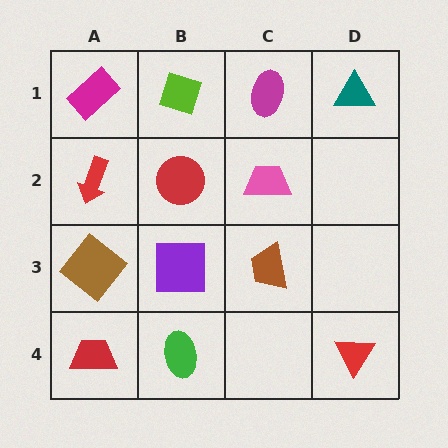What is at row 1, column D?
A teal triangle.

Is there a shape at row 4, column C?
No, that cell is empty.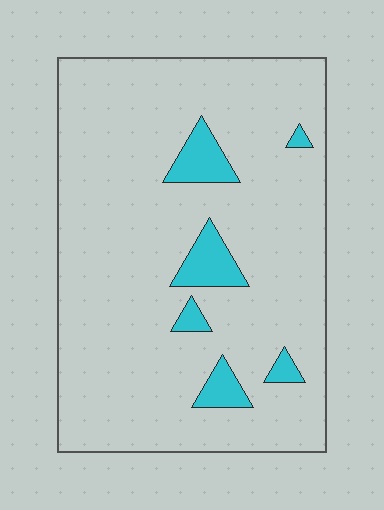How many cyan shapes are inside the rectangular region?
6.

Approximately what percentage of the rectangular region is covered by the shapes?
Approximately 10%.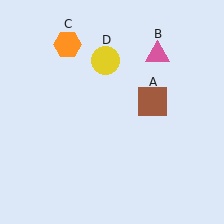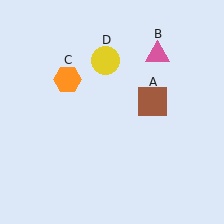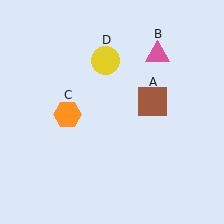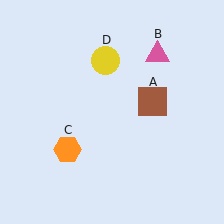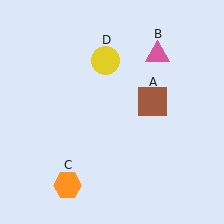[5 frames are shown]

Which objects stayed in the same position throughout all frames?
Brown square (object A) and pink triangle (object B) and yellow circle (object D) remained stationary.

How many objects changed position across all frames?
1 object changed position: orange hexagon (object C).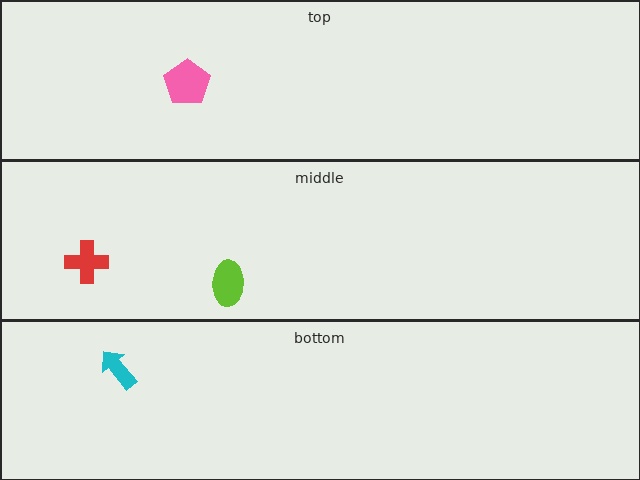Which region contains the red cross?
The middle region.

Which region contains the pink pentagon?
The top region.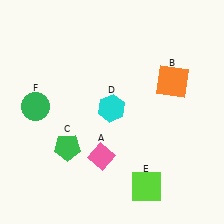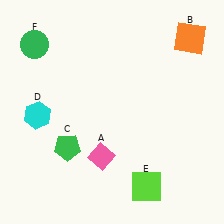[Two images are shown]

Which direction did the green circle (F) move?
The green circle (F) moved up.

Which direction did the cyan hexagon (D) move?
The cyan hexagon (D) moved left.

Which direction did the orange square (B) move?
The orange square (B) moved up.